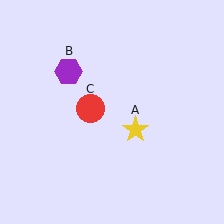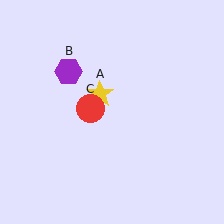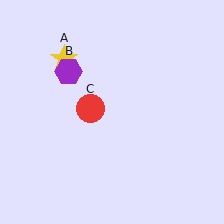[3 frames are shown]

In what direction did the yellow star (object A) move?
The yellow star (object A) moved up and to the left.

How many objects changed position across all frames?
1 object changed position: yellow star (object A).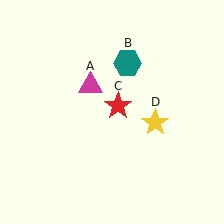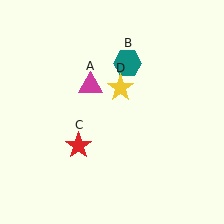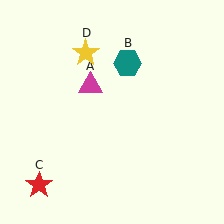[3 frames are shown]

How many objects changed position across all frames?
2 objects changed position: red star (object C), yellow star (object D).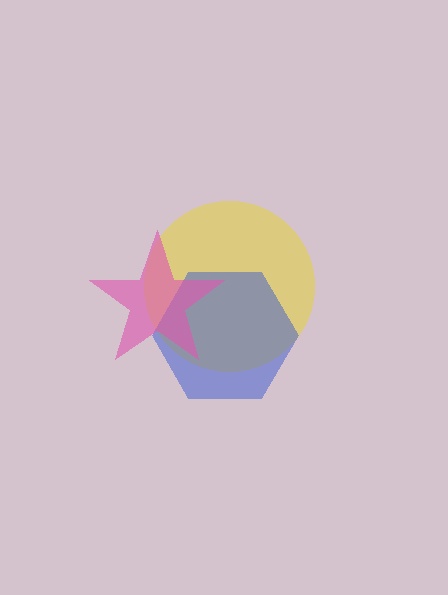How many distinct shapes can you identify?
There are 3 distinct shapes: a yellow circle, a blue hexagon, a pink star.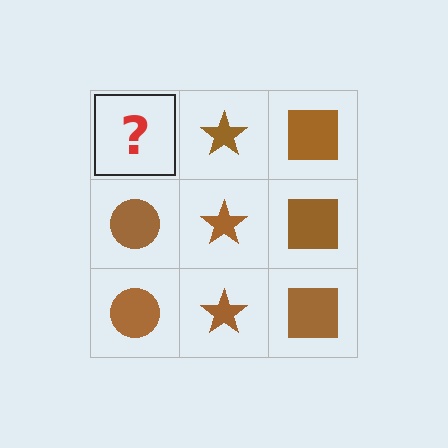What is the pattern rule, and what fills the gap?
The rule is that each column has a consistent shape. The gap should be filled with a brown circle.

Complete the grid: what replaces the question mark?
The question mark should be replaced with a brown circle.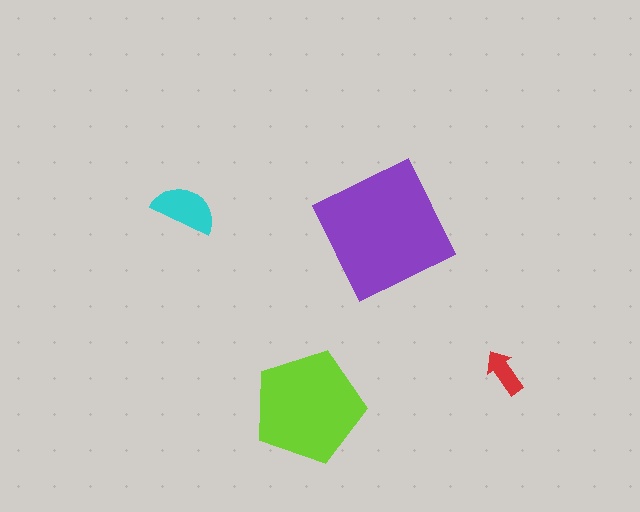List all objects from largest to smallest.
The purple square, the lime pentagon, the cyan semicircle, the red arrow.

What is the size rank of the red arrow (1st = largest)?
4th.